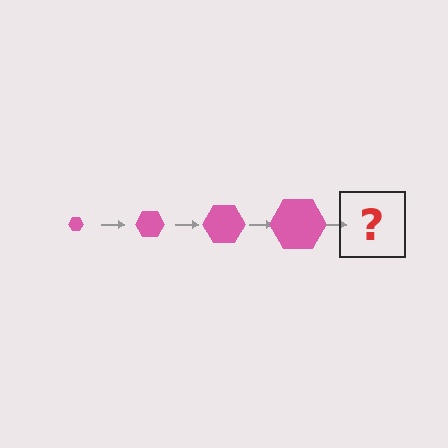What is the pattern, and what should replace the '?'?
The pattern is that the hexagon gets progressively larger each step. The '?' should be a pink hexagon, larger than the previous one.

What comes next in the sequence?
The next element should be a pink hexagon, larger than the previous one.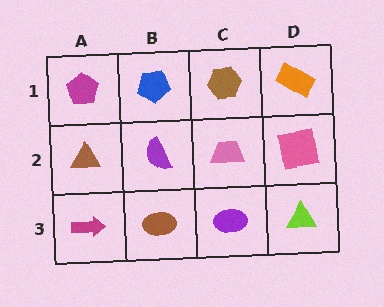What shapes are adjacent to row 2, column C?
A brown hexagon (row 1, column C), a purple ellipse (row 3, column C), a purple semicircle (row 2, column B), a pink square (row 2, column D).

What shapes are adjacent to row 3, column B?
A purple semicircle (row 2, column B), a magenta arrow (row 3, column A), a purple ellipse (row 3, column C).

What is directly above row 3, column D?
A pink square.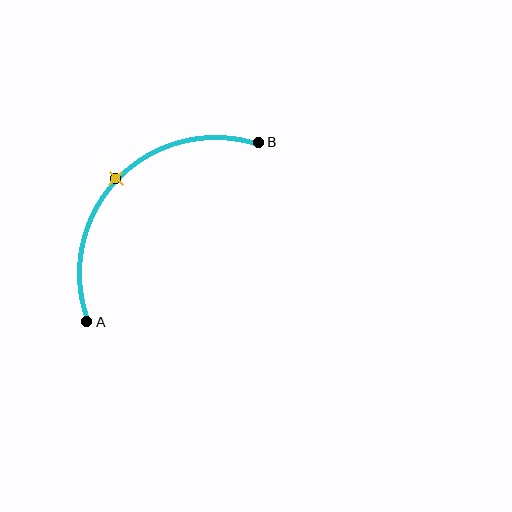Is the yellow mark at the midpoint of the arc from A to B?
Yes. The yellow mark lies on the arc at equal arc-length from both A and B — it is the arc midpoint.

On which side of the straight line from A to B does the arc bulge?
The arc bulges above and to the left of the straight line connecting A and B.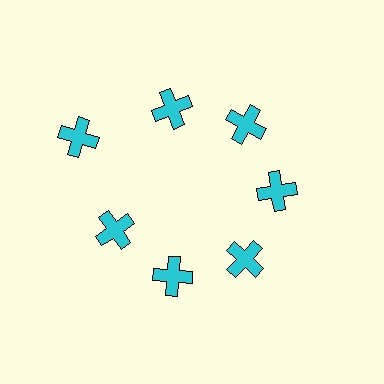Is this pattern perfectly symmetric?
No. The 7 cyan crosses are arranged in a ring, but one element near the 10 o'clock position is pushed outward from the center, breaking the 7-fold rotational symmetry.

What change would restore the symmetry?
The symmetry would be restored by moving it inward, back onto the ring so that all 7 crosses sit at equal angles and equal distance from the center.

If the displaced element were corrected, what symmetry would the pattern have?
It would have 7-fold rotational symmetry — the pattern would map onto itself every 51 degrees.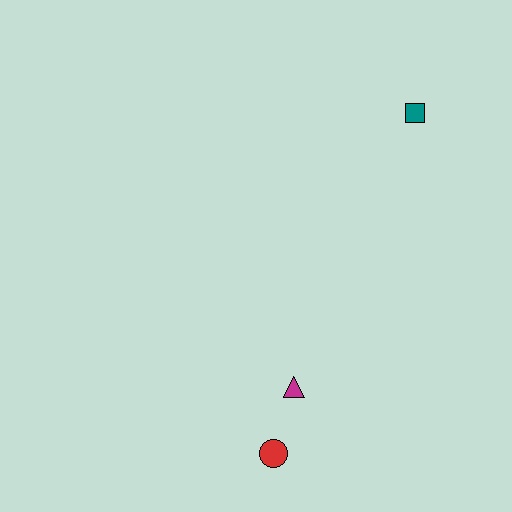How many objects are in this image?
There are 3 objects.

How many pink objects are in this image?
There are no pink objects.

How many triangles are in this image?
There is 1 triangle.